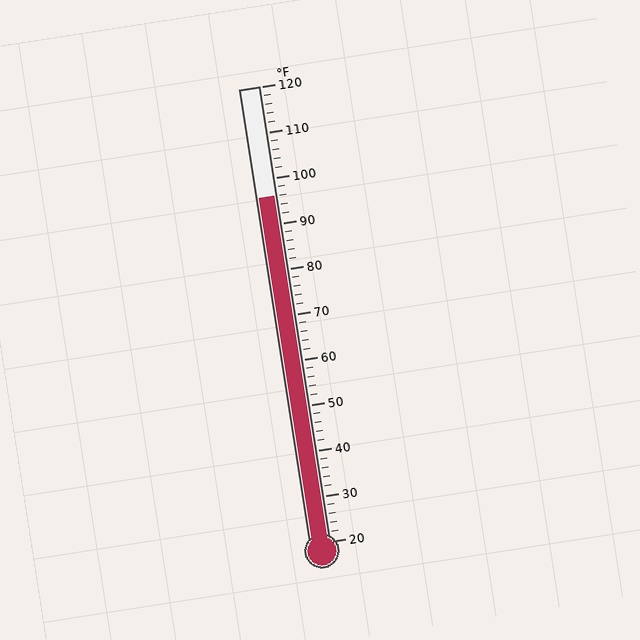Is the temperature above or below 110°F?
The temperature is below 110°F.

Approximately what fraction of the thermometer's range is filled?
The thermometer is filled to approximately 75% of its range.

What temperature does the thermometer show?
The thermometer shows approximately 96°F.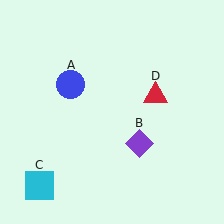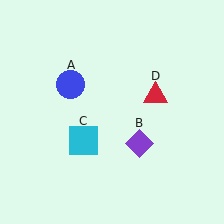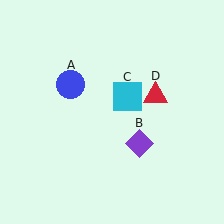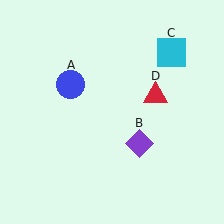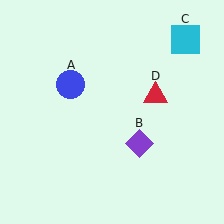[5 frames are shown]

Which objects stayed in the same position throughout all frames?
Blue circle (object A) and purple diamond (object B) and red triangle (object D) remained stationary.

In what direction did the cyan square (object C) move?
The cyan square (object C) moved up and to the right.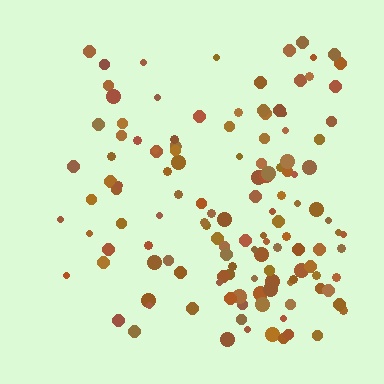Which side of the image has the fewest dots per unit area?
The left.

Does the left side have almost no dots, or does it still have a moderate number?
Still a moderate number, just noticeably fewer than the right.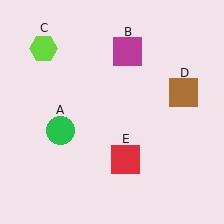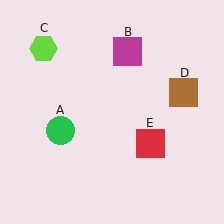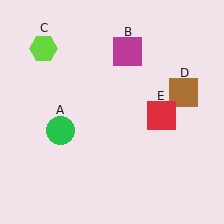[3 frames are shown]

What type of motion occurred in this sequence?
The red square (object E) rotated counterclockwise around the center of the scene.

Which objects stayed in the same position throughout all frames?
Green circle (object A) and magenta square (object B) and lime hexagon (object C) and brown square (object D) remained stationary.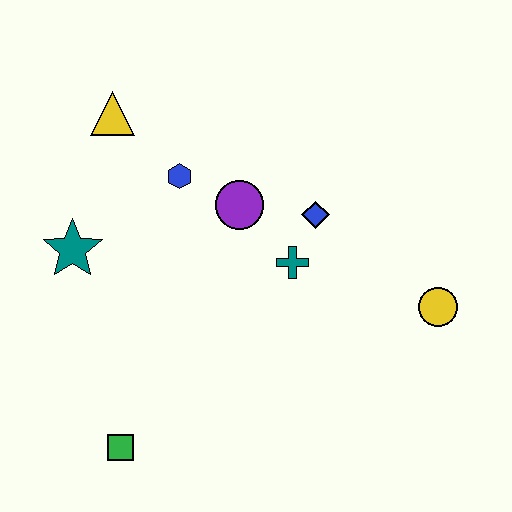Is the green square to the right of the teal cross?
No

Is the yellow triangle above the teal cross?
Yes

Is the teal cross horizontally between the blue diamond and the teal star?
Yes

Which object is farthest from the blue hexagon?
The yellow circle is farthest from the blue hexagon.